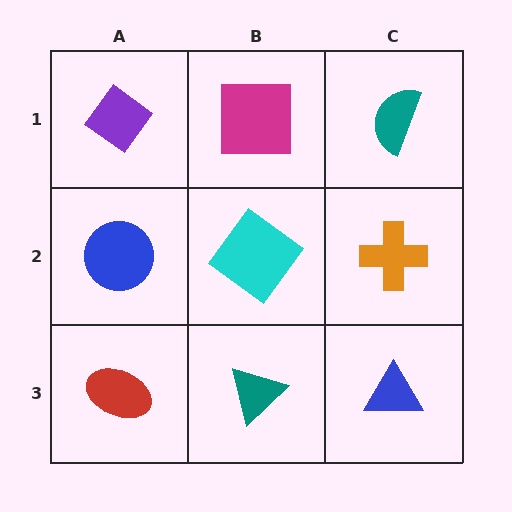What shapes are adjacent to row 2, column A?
A purple diamond (row 1, column A), a red ellipse (row 3, column A), a cyan diamond (row 2, column B).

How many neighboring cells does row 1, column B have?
3.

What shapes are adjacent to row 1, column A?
A blue circle (row 2, column A), a magenta square (row 1, column B).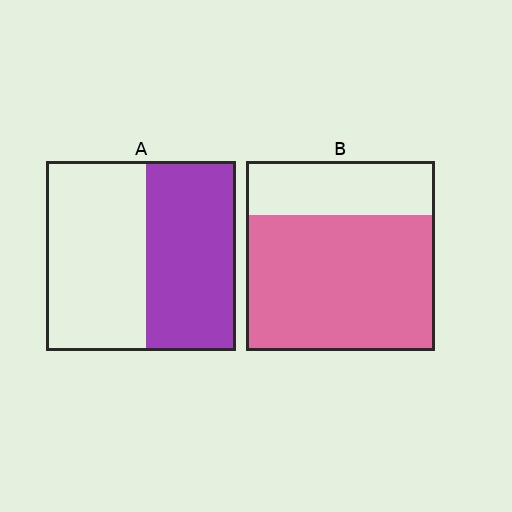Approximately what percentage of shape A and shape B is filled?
A is approximately 45% and B is approximately 70%.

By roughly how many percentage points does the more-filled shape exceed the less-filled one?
By roughly 25 percentage points (B over A).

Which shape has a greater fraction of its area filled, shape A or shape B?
Shape B.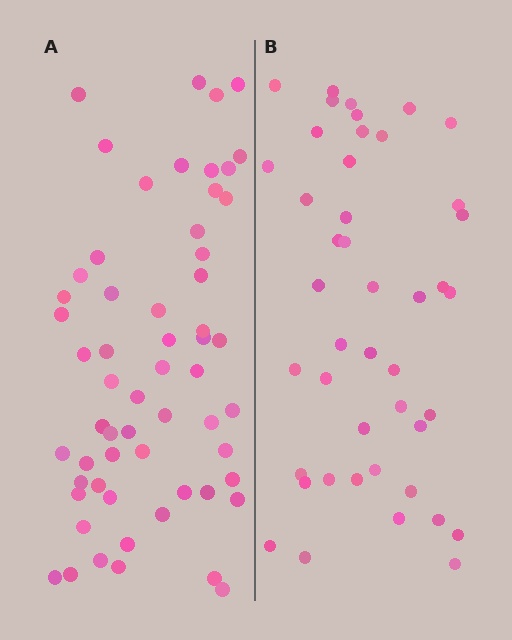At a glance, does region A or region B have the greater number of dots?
Region A (the left region) has more dots.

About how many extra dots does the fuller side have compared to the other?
Region A has approximately 15 more dots than region B.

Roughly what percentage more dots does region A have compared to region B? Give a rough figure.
About 35% more.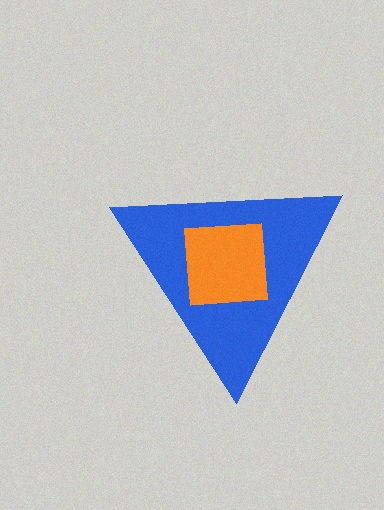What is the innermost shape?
The orange square.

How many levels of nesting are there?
2.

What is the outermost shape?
The blue triangle.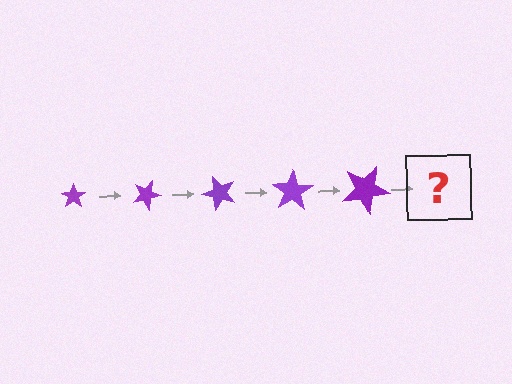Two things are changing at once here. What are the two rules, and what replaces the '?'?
The two rules are that the star grows larger each step and it rotates 25 degrees each step. The '?' should be a star, larger than the previous one and rotated 125 degrees from the start.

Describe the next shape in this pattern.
It should be a star, larger than the previous one and rotated 125 degrees from the start.